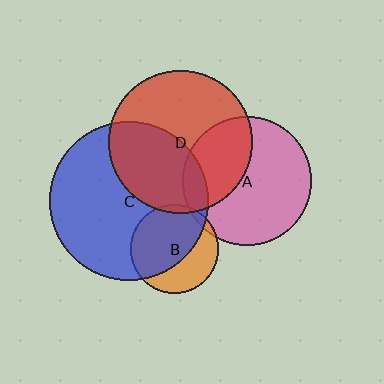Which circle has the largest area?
Circle C (blue).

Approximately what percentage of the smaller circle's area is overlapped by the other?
Approximately 65%.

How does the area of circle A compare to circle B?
Approximately 2.1 times.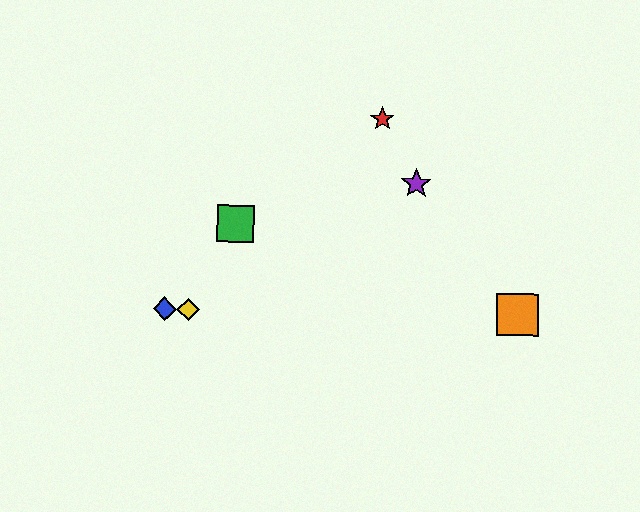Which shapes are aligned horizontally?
The blue diamond, the yellow diamond, the orange square are aligned horizontally.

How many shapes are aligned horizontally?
3 shapes (the blue diamond, the yellow diamond, the orange square) are aligned horizontally.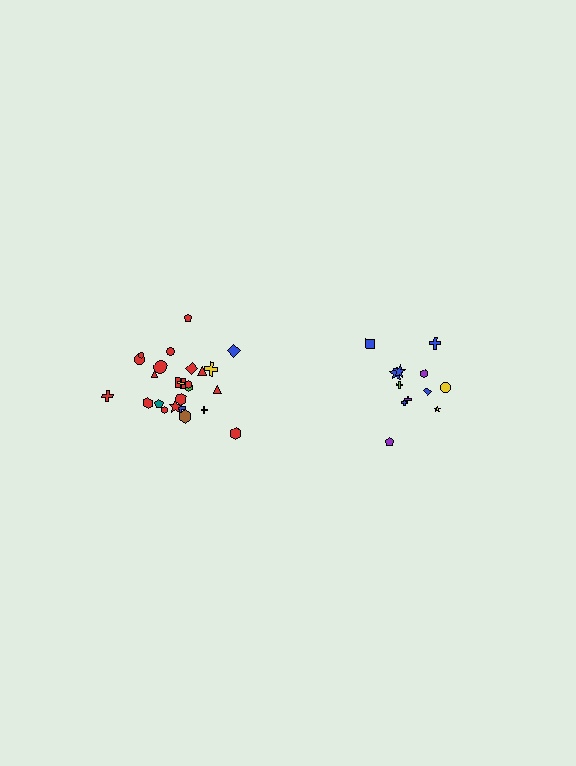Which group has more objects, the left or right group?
The left group.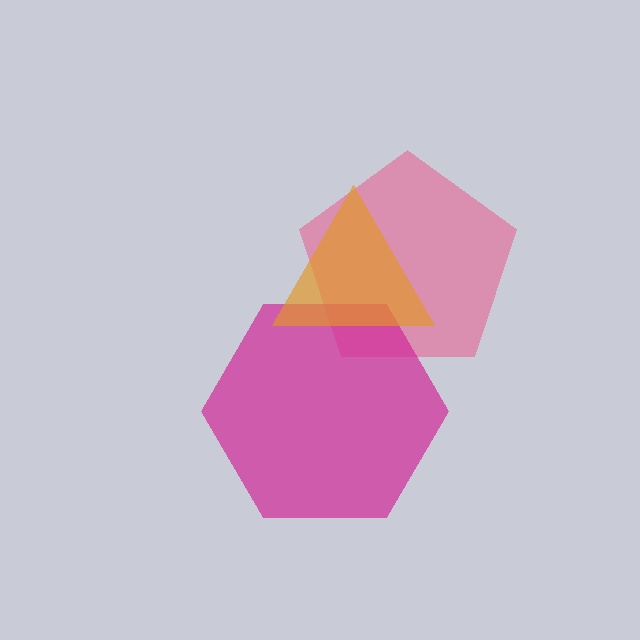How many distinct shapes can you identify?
There are 3 distinct shapes: a pink pentagon, a magenta hexagon, an orange triangle.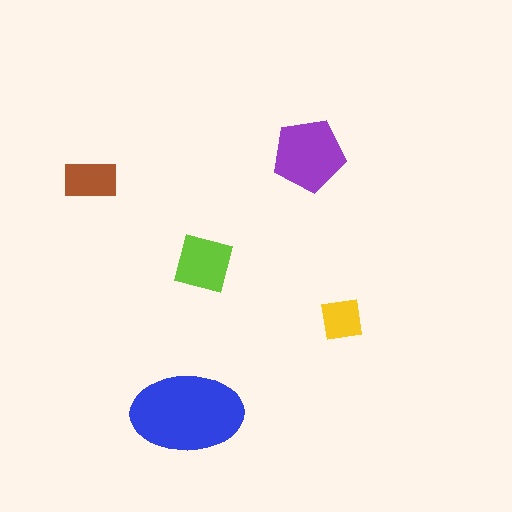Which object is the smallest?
The yellow square.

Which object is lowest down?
The blue ellipse is bottommost.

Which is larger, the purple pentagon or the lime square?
The purple pentagon.